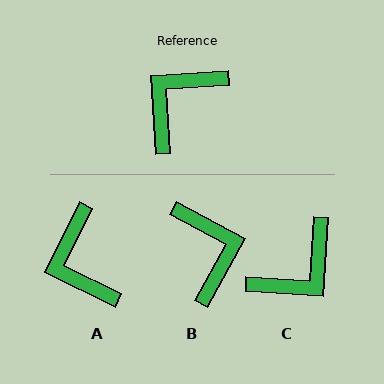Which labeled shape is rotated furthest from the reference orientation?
C, about 173 degrees away.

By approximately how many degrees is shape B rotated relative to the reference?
Approximately 123 degrees clockwise.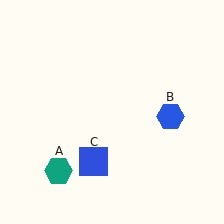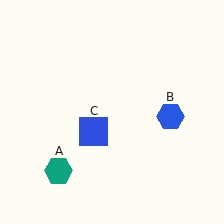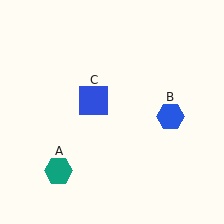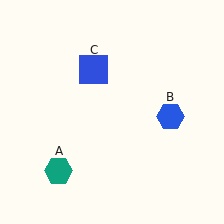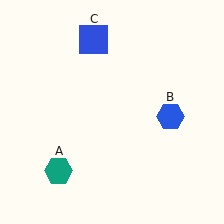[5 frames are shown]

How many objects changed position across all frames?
1 object changed position: blue square (object C).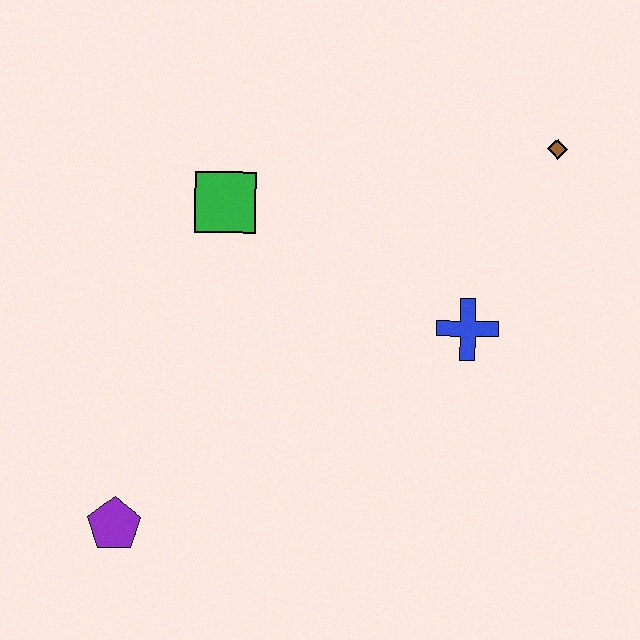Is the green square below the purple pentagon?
No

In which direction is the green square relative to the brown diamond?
The green square is to the left of the brown diamond.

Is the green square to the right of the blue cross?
No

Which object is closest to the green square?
The blue cross is closest to the green square.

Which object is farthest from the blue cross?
The purple pentagon is farthest from the blue cross.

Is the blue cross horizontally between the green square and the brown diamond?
Yes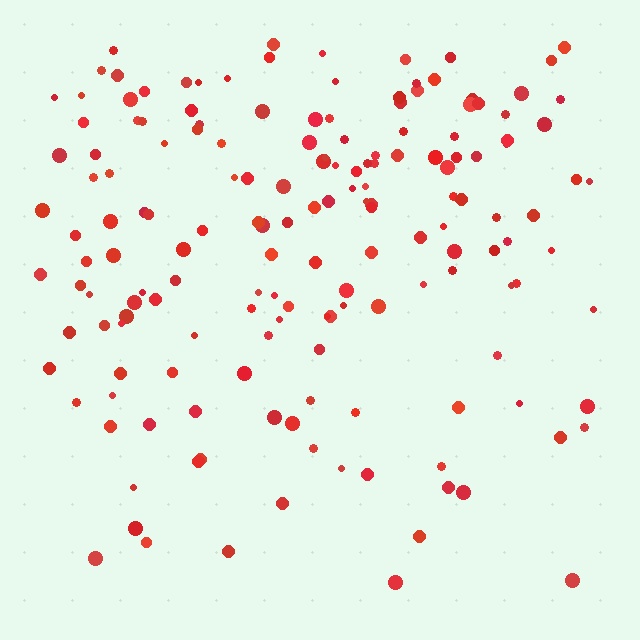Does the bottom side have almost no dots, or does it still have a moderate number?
Still a moderate number, just noticeably fewer than the top.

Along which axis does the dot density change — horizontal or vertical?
Vertical.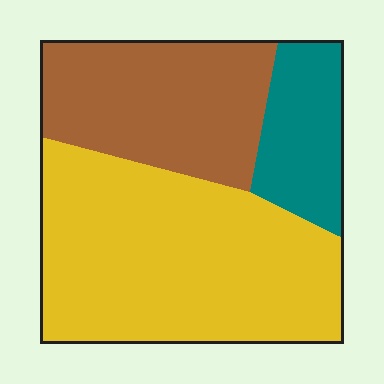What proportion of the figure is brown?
Brown takes up between a quarter and a half of the figure.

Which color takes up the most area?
Yellow, at roughly 55%.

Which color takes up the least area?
Teal, at roughly 15%.